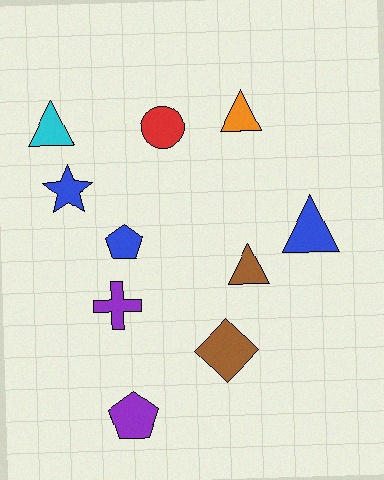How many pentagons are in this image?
There are 2 pentagons.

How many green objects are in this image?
There are no green objects.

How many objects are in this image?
There are 10 objects.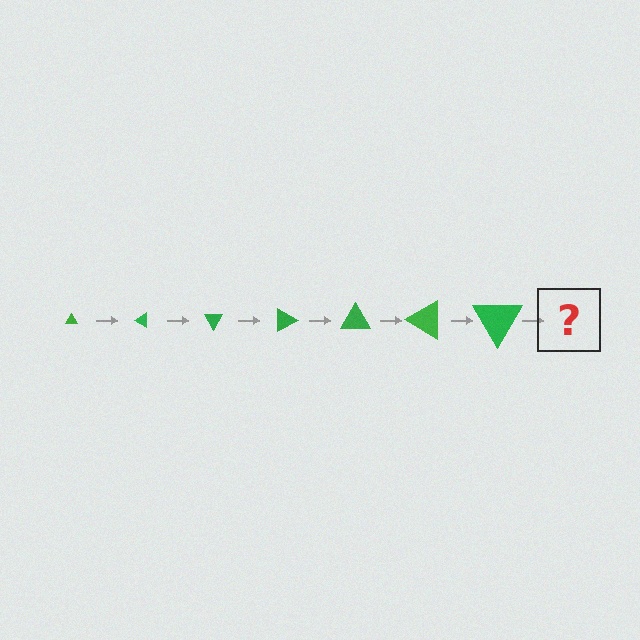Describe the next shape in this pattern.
It should be a triangle, larger than the previous one and rotated 210 degrees from the start.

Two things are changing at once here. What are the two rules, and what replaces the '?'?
The two rules are that the triangle grows larger each step and it rotates 30 degrees each step. The '?' should be a triangle, larger than the previous one and rotated 210 degrees from the start.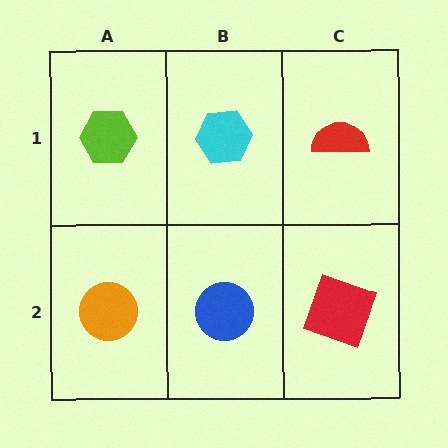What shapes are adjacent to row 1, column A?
An orange circle (row 2, column A), a cyan hexagon (row 1, column B).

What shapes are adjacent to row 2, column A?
A lime hexagon (row 1, column A), a blue circle (row 2, column B).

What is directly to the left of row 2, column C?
A blue circle.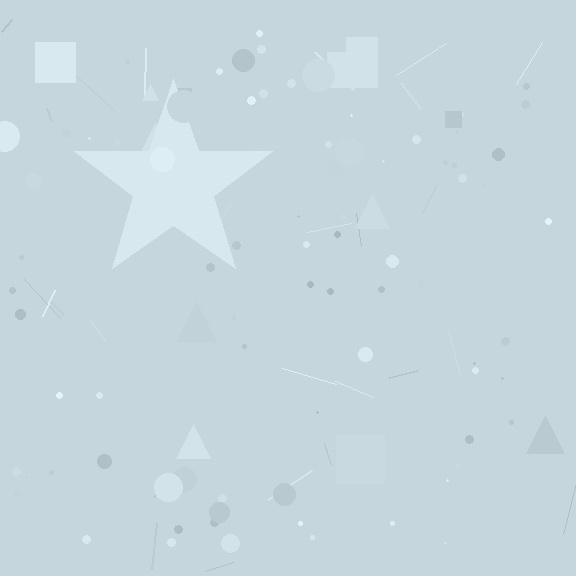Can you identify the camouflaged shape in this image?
The camouflaged shape is a star.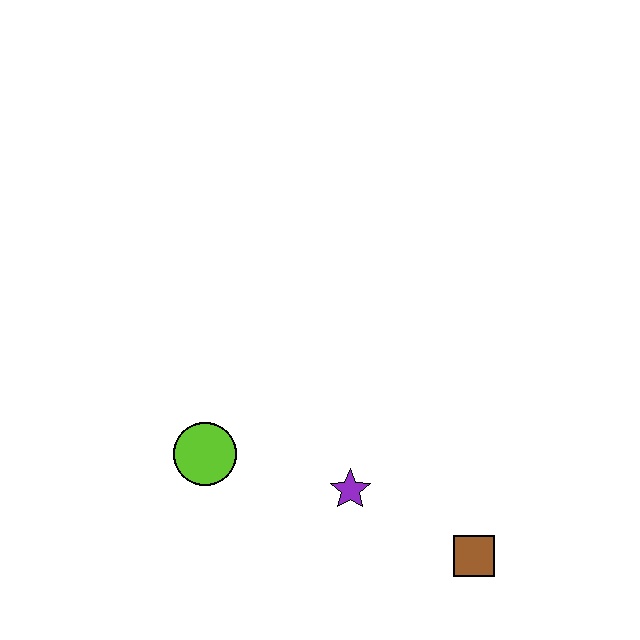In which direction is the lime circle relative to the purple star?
The lime circle is to the left of the purple star.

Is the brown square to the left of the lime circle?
No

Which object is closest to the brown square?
The purple star is closest to the brown square.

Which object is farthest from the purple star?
The lime circle is farthest from the purple star.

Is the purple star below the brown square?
No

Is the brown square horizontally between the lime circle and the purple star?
No